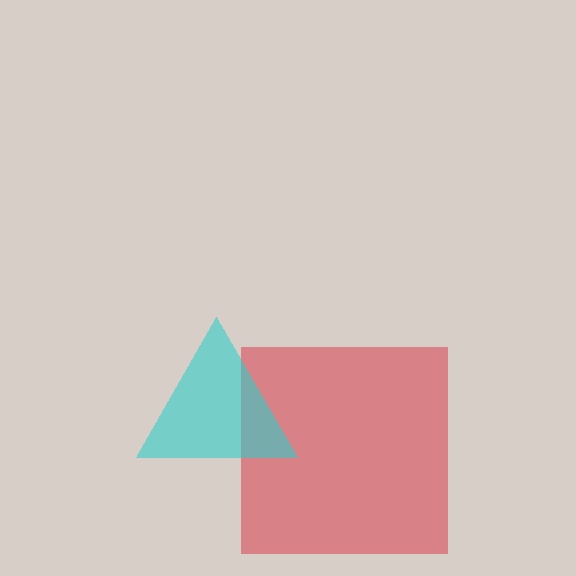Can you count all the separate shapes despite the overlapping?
Yes, there are 2 separate shapes.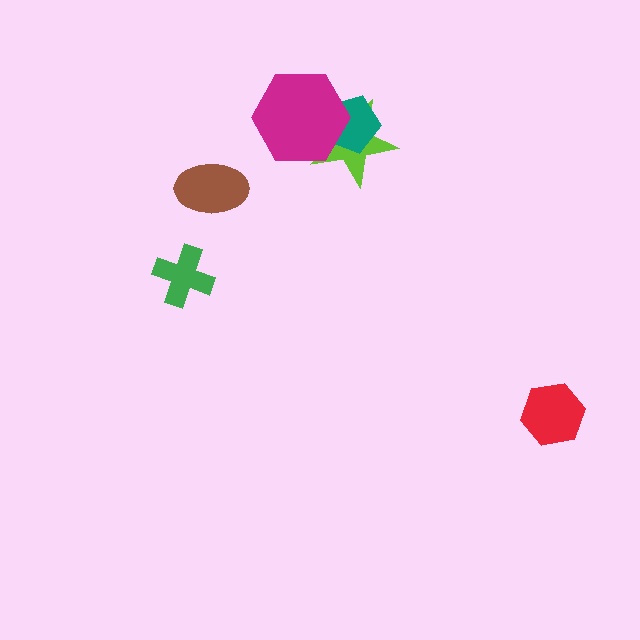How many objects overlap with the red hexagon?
0 objects overlap with the red hexagon.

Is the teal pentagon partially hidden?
Yes, it is partially covered by another shape.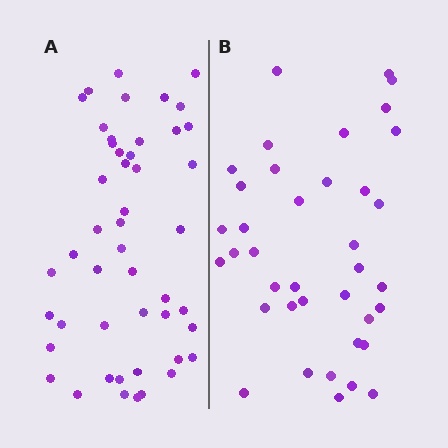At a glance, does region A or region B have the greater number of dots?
Region A (the left region) has more dots.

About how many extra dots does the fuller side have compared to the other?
Region A has roughly 10 or so more dots than region B.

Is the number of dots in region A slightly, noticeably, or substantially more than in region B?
Region A has noticeably more, but not dramatically so. The ratio is roughly 1.3 to 1.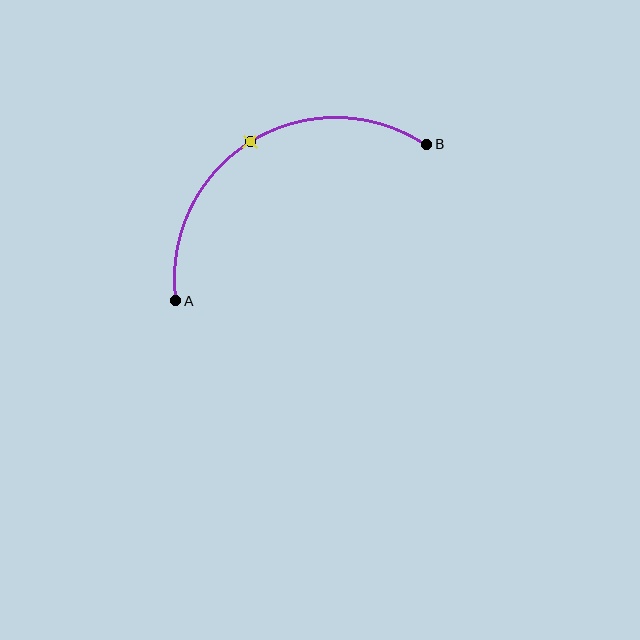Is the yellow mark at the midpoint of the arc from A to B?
Yes. The yellow mark lies on the arc at equal arc-length from both A and B — it is the arc midpoint.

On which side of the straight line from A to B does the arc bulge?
The arc bulges above the straight line connecting A and B.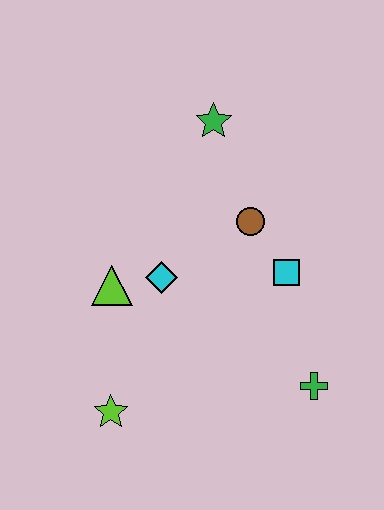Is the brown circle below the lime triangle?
No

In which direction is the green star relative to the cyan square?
The green star is above the cyan square.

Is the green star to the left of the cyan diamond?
No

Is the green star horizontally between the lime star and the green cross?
Yes